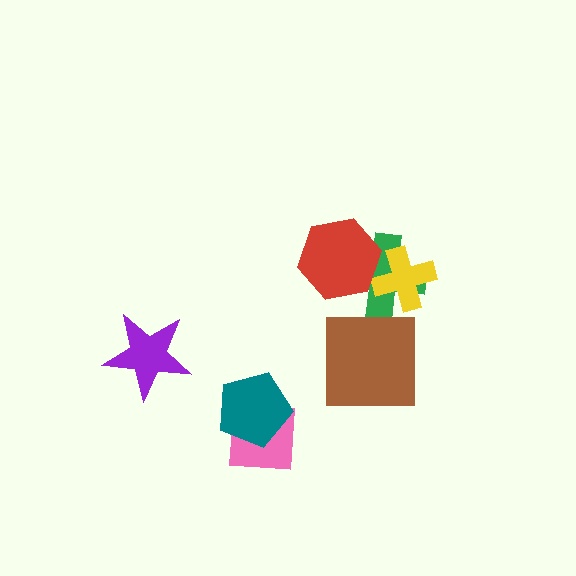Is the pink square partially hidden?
Yes, it is partially covered by another shape.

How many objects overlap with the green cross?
2 objects overlap with the green cross.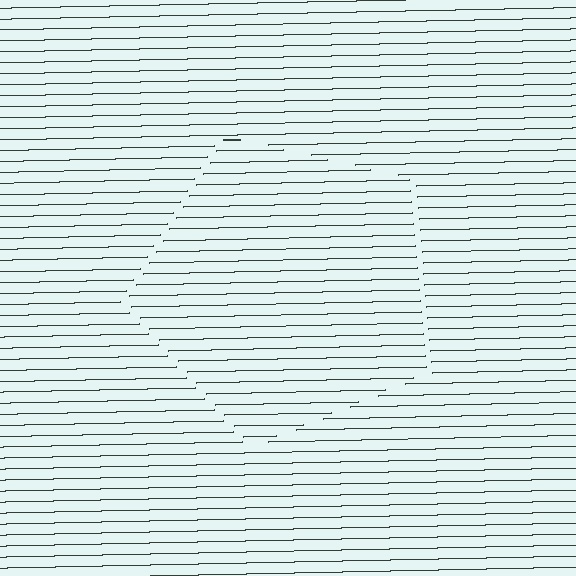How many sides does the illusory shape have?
5 sides — the line-ends trace a pentagon.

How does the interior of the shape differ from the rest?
The interior of the shape contains the same grating, shifted by half a period — the contour is defined by the phase discontinuity where line-ends from the inner and outer gratings abut.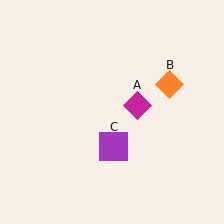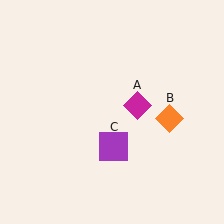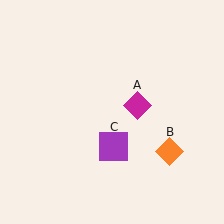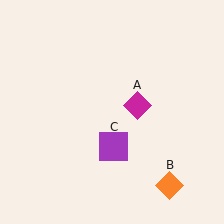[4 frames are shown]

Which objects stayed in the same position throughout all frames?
Magenta diamond (object A) and purple square (object C) remained stationary.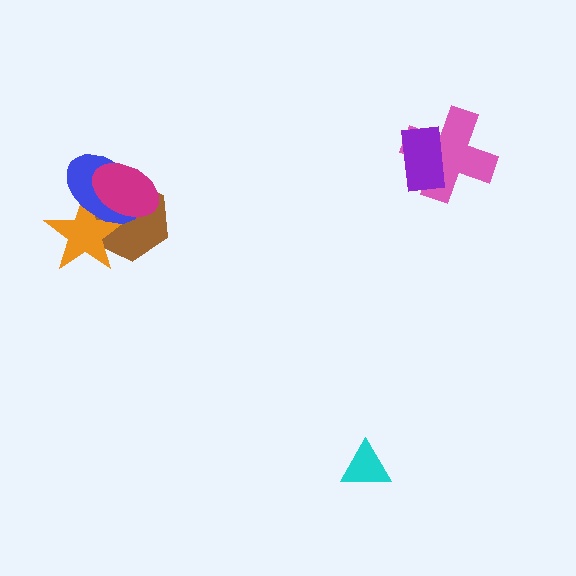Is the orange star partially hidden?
Yes, it is partially covered by another shape.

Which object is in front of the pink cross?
The purple rectangle is in front of the pink cross.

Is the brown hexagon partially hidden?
Yes, it is partially covered by another shape.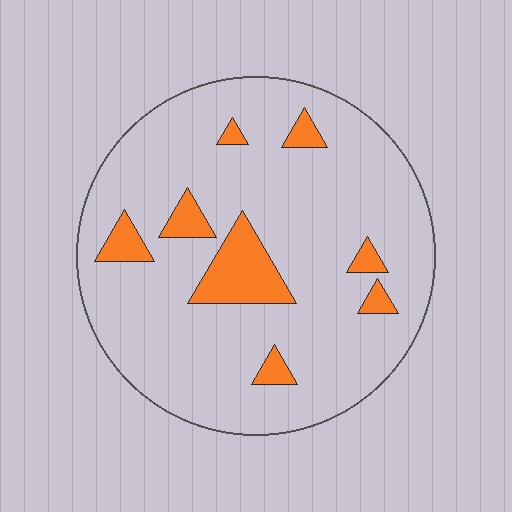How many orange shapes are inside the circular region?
8.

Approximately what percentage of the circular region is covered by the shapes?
Approximately 10%.